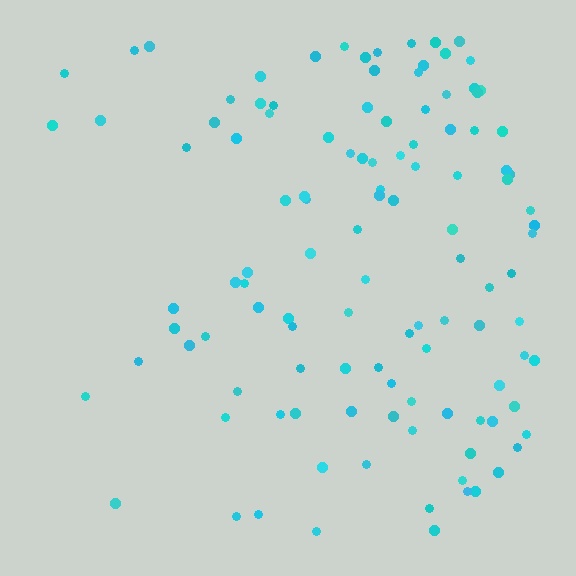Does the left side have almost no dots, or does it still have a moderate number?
Still a moderate number, just noticeably fewer than the right.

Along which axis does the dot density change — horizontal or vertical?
Horizontal.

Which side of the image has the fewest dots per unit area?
The left.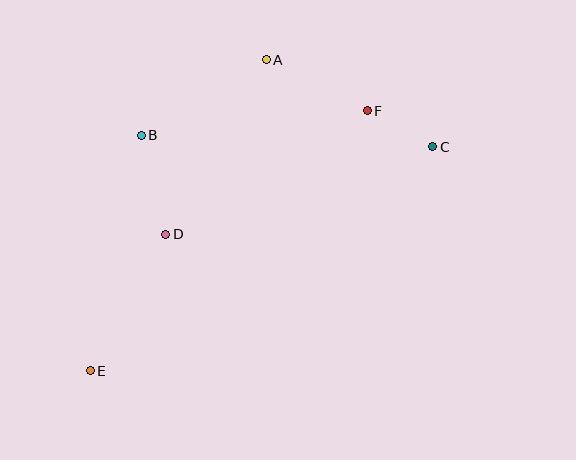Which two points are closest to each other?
Points C and F are closest to each other.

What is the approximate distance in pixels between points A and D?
The distance between A and D is approximately 202 pixels.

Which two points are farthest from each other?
Points C and E are farthest from each other.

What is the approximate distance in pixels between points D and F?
The distance between D and F is approximately 236 pixels.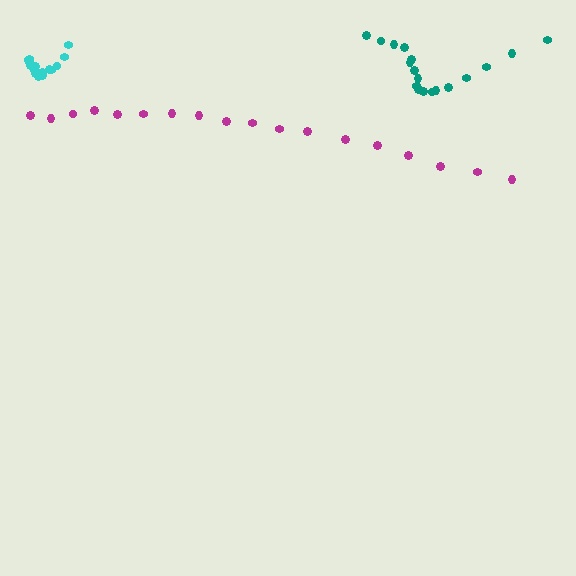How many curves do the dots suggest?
There are 3 distinct paths.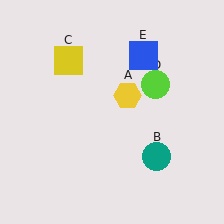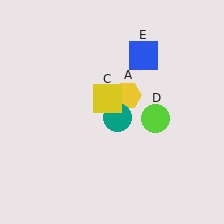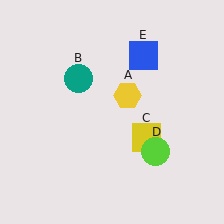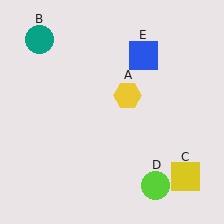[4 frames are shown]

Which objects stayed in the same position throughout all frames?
Yellow hexagon (object A) and blue square (object E) remained stationary.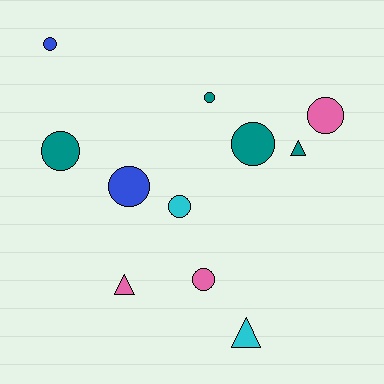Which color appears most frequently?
Teal, with 4 objects.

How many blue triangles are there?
There are no blue triangles.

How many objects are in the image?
There are 11 objects.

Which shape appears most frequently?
Circle, with 8 objects.